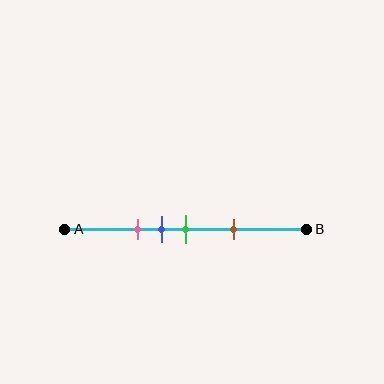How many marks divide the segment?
There are 4 marks dividing the segment.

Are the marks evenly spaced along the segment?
No, the marks are not evenly spaced.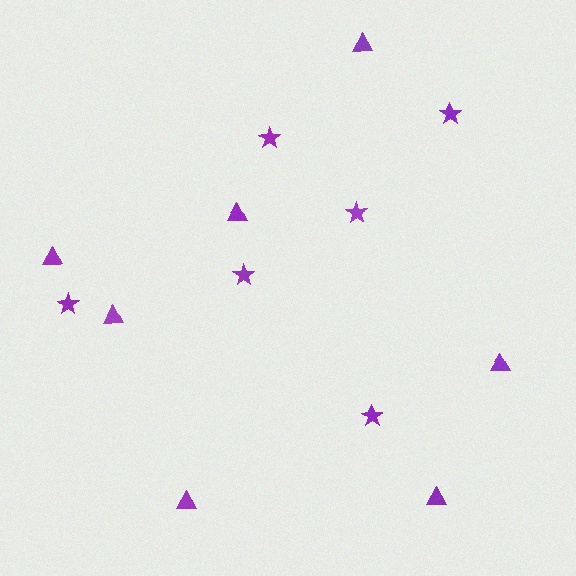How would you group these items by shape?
There are 2 groups: one group of stars (6) and one group of triangles (7).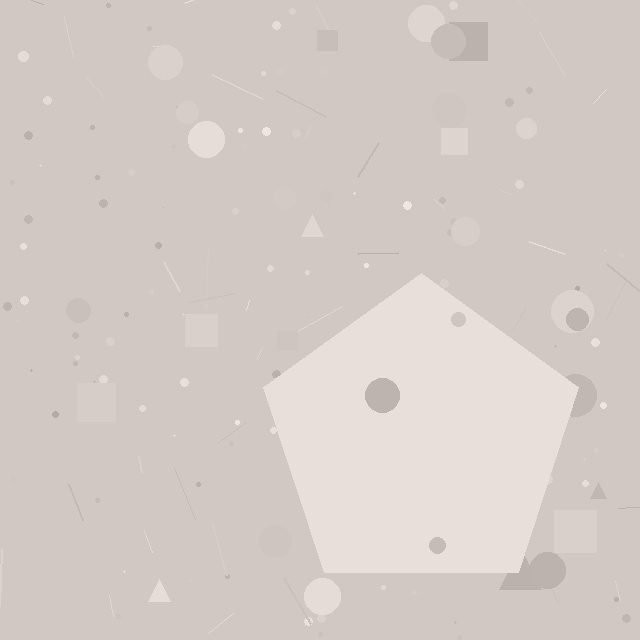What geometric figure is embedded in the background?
A pentagon is embedded in the background.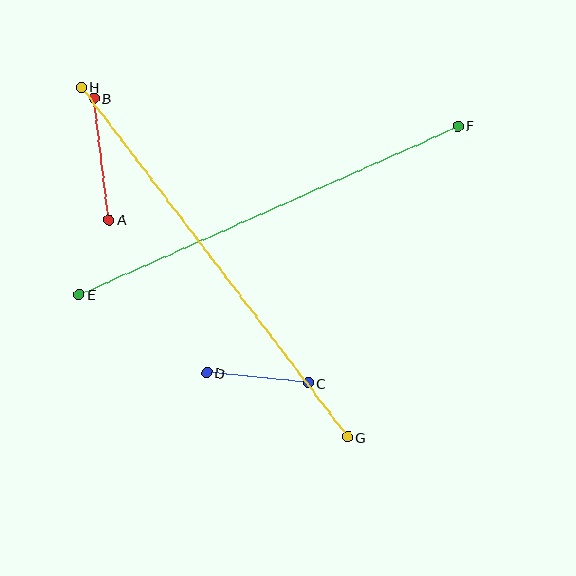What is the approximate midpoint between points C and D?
The midpoint is at approximately (258, 378) pixels.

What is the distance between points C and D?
The distance is approximately 102 pixels.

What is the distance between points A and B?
The distance is approximately 122 pixels.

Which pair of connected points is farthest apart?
Points G and H are farthest apart.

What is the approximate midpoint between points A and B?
The midpoint is at approximately (101, 159) pixels.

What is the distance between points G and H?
The distance is approximately 440 pixels.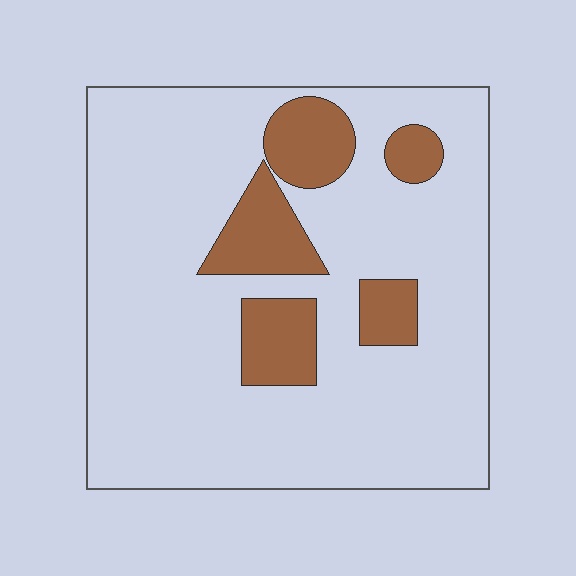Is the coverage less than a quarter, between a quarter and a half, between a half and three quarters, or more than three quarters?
Less than a quarter.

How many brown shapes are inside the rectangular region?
5.